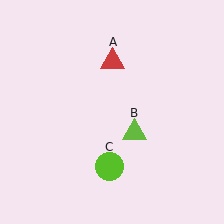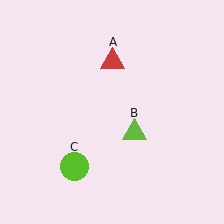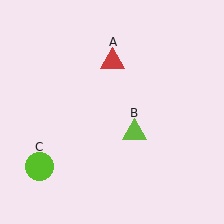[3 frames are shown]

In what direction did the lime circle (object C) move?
The lime circle (object C) moved left.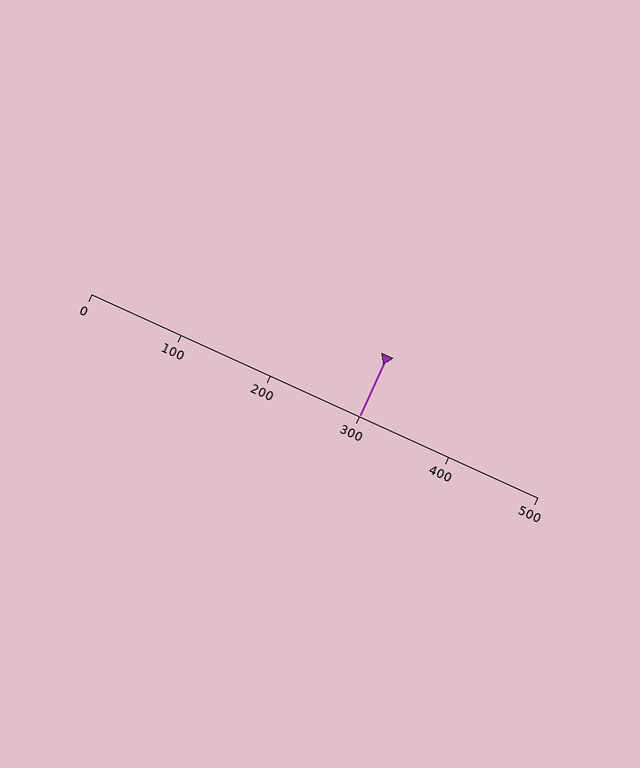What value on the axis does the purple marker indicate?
The marker indicates approximately 300.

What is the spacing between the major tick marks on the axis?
The major ticks are spaced 100 apart.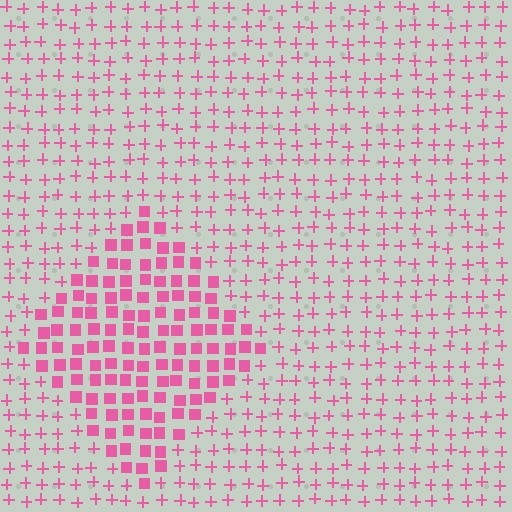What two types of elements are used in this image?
The image uses squares inside the diamond region and plus signs outside it.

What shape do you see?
I see a diamond.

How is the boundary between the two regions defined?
The boundary is defined by a change in element shape: squares inside vs. plus signs outside. All elements share the same color and spacing.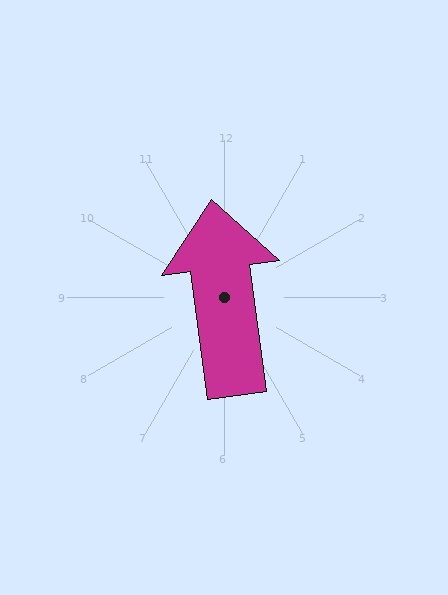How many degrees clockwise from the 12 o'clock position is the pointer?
Approximately 353 degrees.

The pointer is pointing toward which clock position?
Roughly 12 o'clock.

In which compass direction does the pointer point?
North.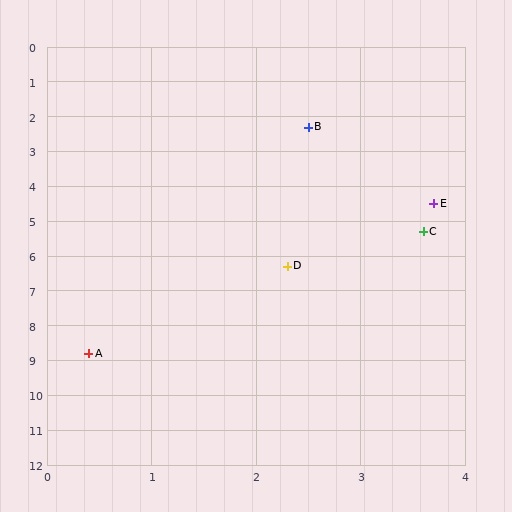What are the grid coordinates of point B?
Point B is at approximately (2.5, 2.3).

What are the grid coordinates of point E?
Point E is at approximately (3.7, 4.5).